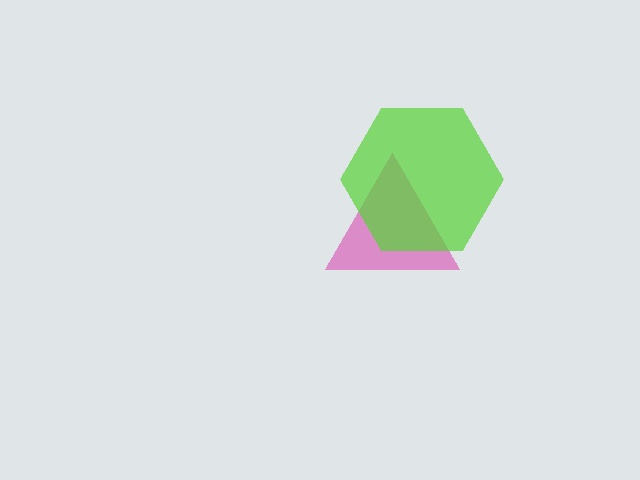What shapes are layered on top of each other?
The layered shapes are: a pink triangle, a lime hexagon.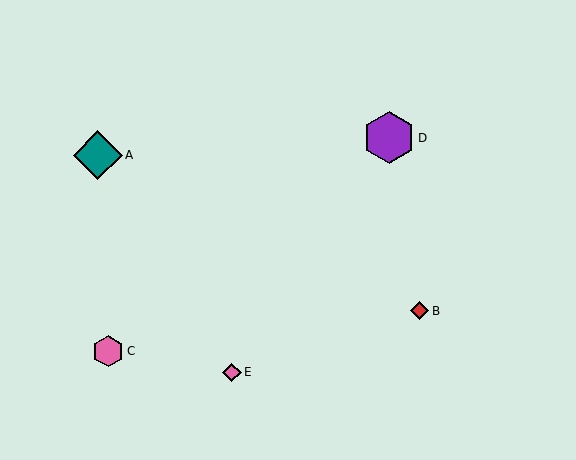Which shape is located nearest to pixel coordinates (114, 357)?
The pink hexagon (labeled C) at (109, 352) is nearest to that location.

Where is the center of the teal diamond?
The center of the teal diamond is at (98, 156).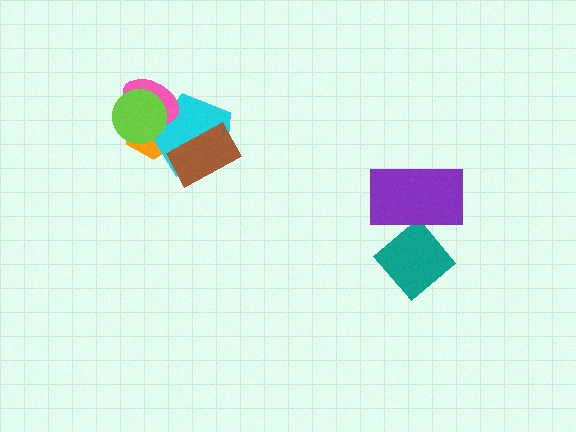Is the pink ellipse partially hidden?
Yes, it is partially covered by another shape.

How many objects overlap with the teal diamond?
1 object overlaps with the teal diamond.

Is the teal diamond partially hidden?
Yes, it is partially covered by another shape.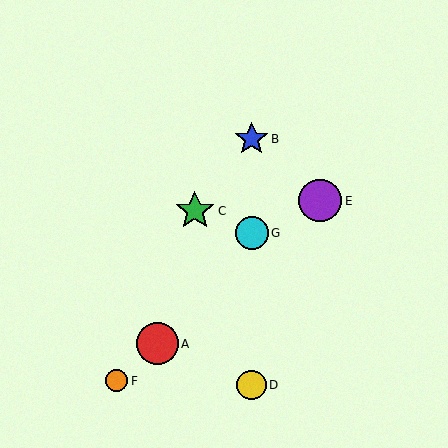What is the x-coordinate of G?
Object G is at x≈252.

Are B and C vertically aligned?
No, B is at x≈252 and C is at x≈195.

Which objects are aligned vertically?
Objects B, D, G are aligned vertically.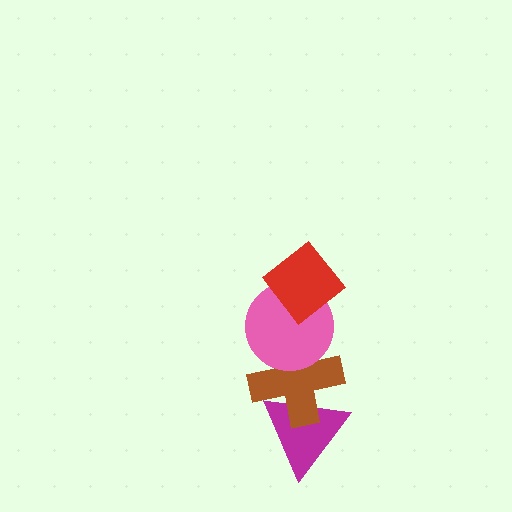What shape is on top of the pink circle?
The red diamond is on top of the pink circle.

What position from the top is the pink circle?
The pink circle is 2nd from the top.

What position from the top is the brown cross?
The brown cross is 3rd from the top.